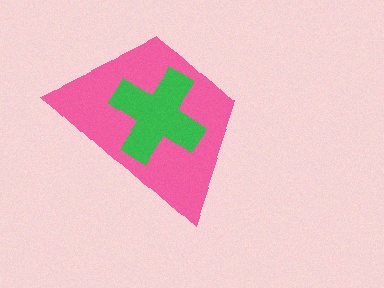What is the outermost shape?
The pink trapezoid.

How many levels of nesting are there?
2.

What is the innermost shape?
The green cross.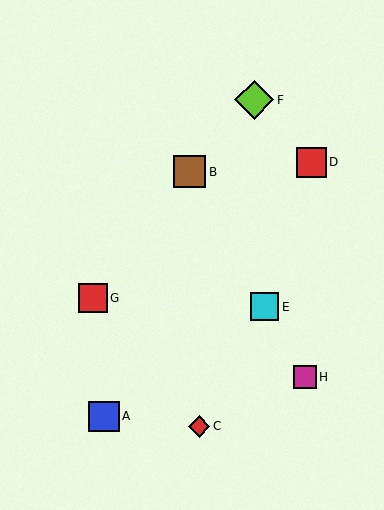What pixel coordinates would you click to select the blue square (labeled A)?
Click at (104, 416) to select the blue square A.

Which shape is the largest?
The lime diamond (labeled F) is the largest.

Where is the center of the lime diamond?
The center of the lime diamond is at (254, 100).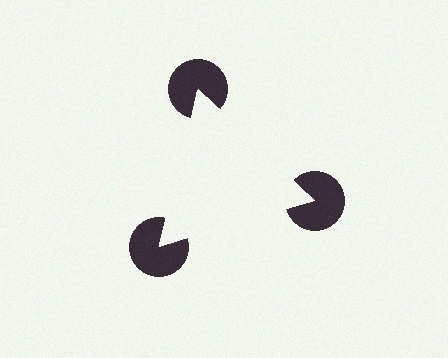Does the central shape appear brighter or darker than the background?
It typically appears slightly brighter than the background, even though no actual brightness change is drawn.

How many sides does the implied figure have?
3 sides.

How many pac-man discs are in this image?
There are 3 — one at each vertex of the illusory triangle.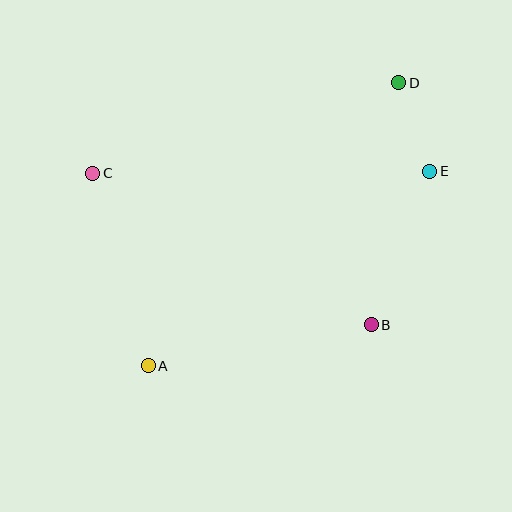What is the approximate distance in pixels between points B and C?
The distance between B and C is approximately 317 pixels.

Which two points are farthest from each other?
Points A and D are farthest from each other.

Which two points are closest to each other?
Points D and E are closest to each other.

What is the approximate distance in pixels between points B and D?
The distance between B and D is approximately 243 pixels.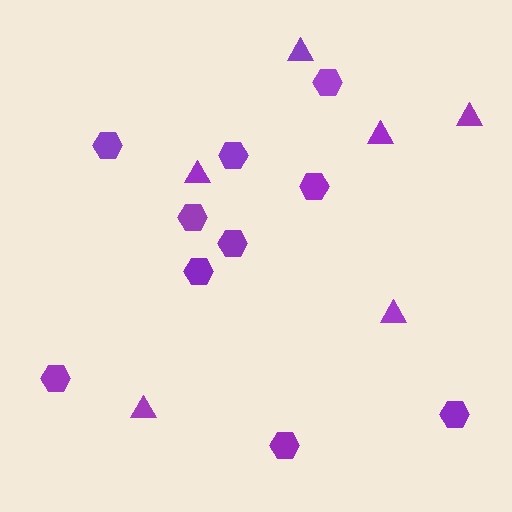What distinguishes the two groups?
There are 2 groups: one group of triangles (6) and one group of hexagons (10).